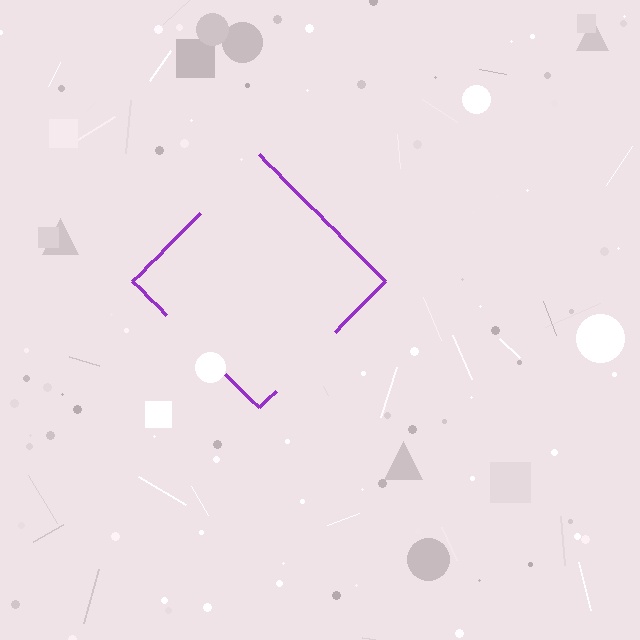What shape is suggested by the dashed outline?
The dashed outline suggests a diamond.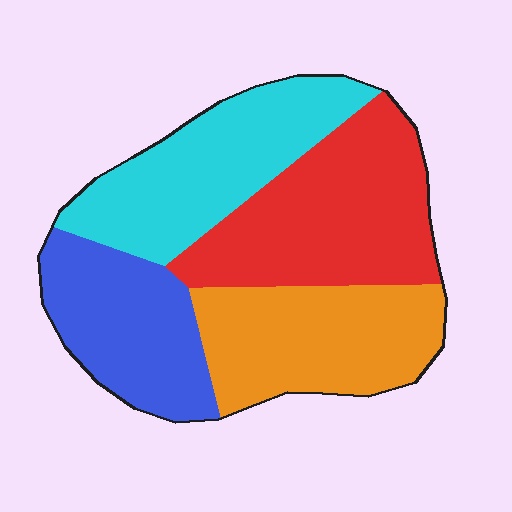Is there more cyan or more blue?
Cyan.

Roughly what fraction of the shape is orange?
Orange covers about 25% of the shape.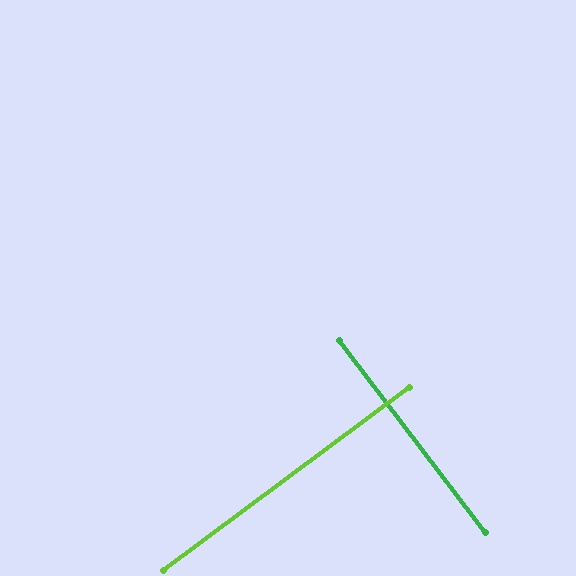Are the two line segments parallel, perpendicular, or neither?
Perpendicular — they meet at approximately 89°.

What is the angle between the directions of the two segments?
Approximately 89 degrees.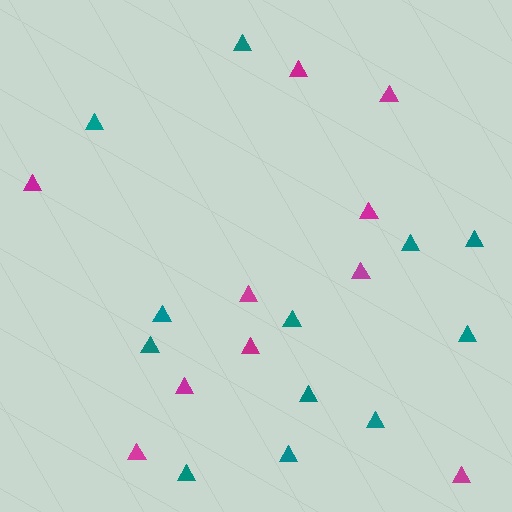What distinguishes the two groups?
There are 2 groups: one group of teal triangles (12) and one group of magenta triangles (10).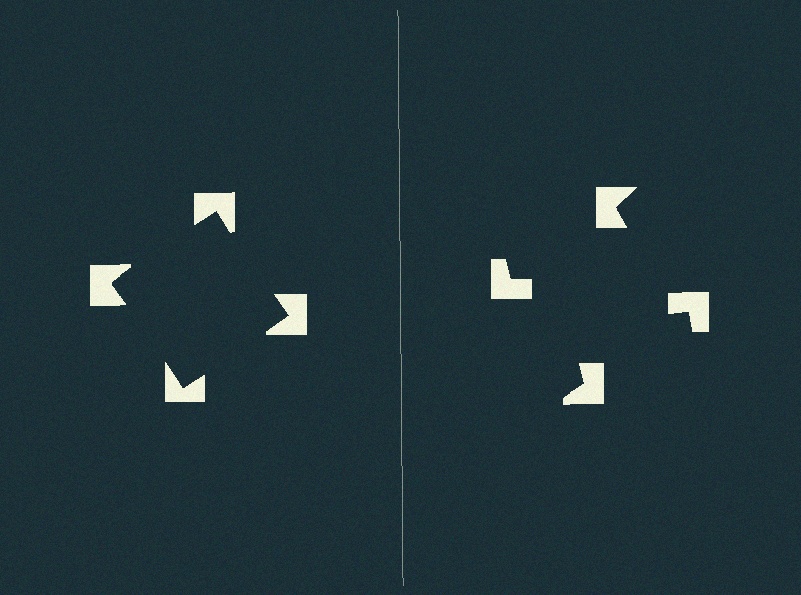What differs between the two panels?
The notched squares are positioned identically on both sides; only the wedge orientations differ. On the left they align to a square; on the right they are misaligned.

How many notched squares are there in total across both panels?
8 — 4 on each side.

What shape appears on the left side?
An illusory square.